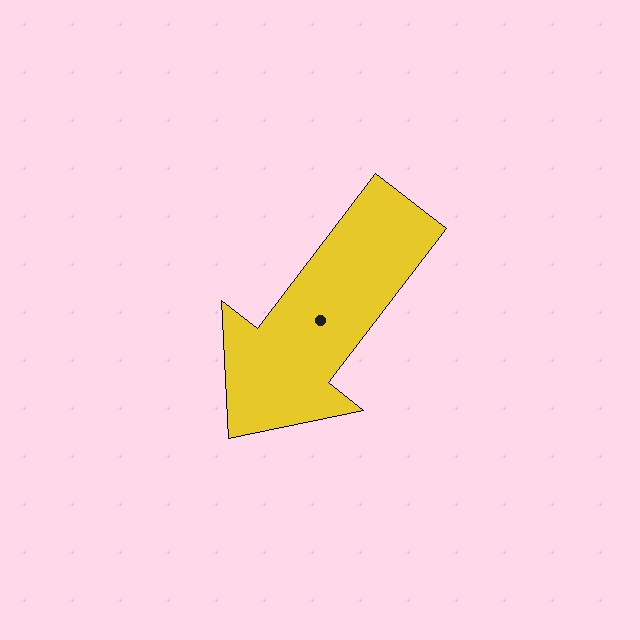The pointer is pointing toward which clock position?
Roughly 7 o'clock.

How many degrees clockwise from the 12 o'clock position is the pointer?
Approximately 218 degrees.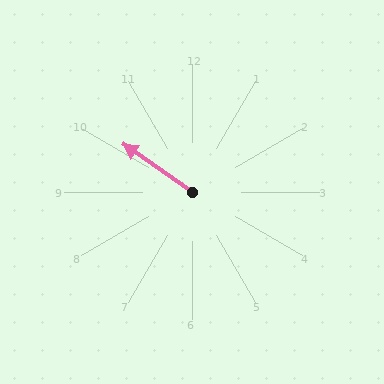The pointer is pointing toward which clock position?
Roughly 10 o'clock.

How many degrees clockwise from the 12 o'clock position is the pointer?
Approximately 305 degrees.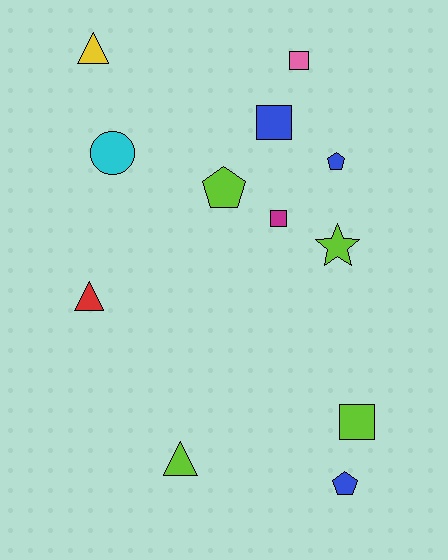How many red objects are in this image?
There is 1 red object.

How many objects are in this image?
There are 12 objects.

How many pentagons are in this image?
There are 3 pentagons.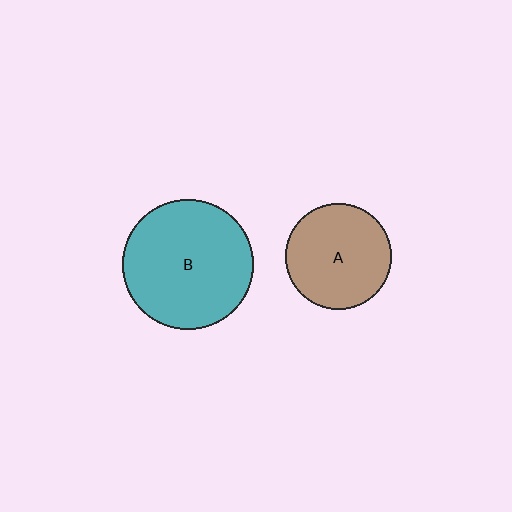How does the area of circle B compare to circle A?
Approximately 1.5 times.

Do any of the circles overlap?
No, none of the circles overlap.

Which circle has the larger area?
Circle B (teal).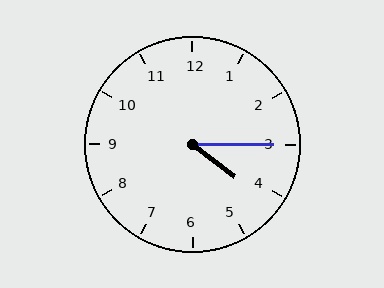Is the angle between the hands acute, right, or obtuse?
It is acute.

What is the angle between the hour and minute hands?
Approximately 38 degrees.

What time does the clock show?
4:15.